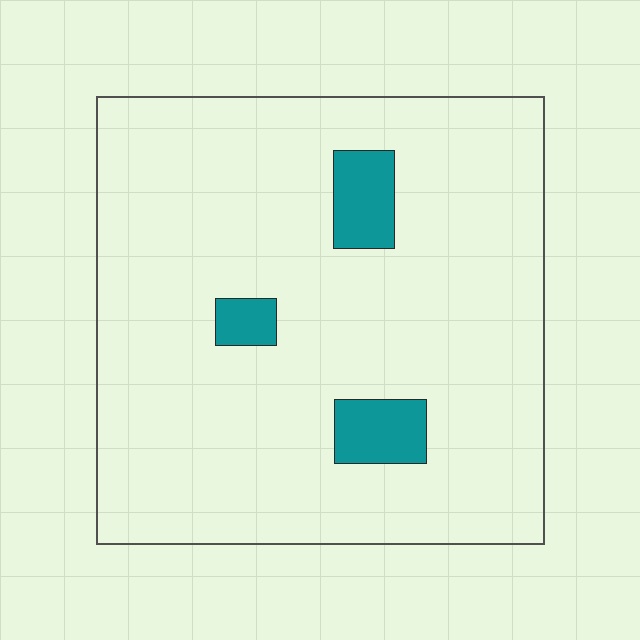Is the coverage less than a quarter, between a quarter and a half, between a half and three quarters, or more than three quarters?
Less than a quarter.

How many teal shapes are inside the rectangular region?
3.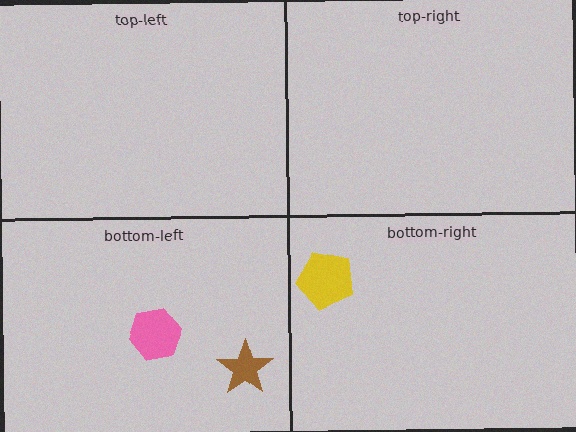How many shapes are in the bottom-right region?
1.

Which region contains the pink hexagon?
The bottom-left region.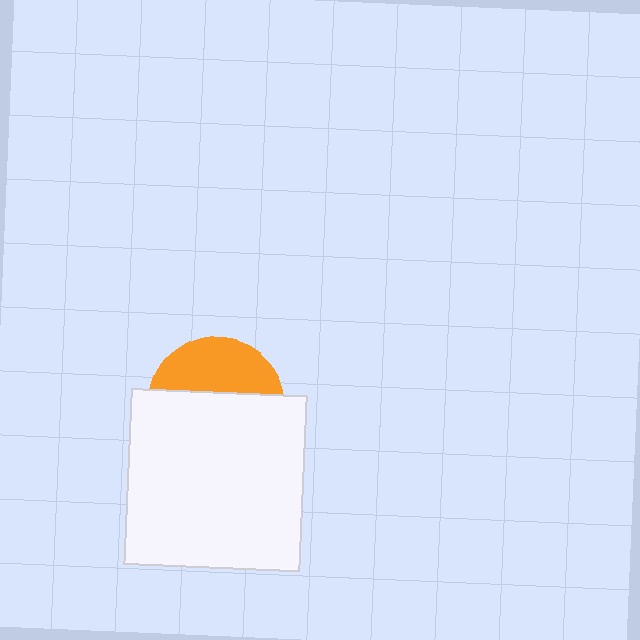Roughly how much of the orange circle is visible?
A small part of it is visible (roughly 37%).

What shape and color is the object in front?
The object in front is a white square.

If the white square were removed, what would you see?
You would see the complete orange circle.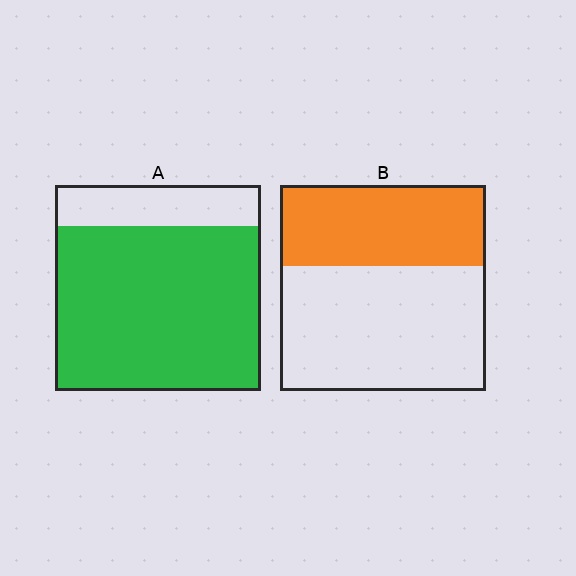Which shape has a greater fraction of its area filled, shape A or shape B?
Shape A.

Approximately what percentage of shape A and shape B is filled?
A is approximately 80% and B is approximately 40%.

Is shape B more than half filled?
No.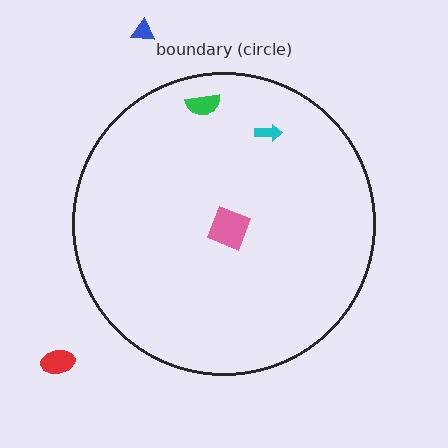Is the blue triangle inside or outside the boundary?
Outside.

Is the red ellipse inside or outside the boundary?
Outside.